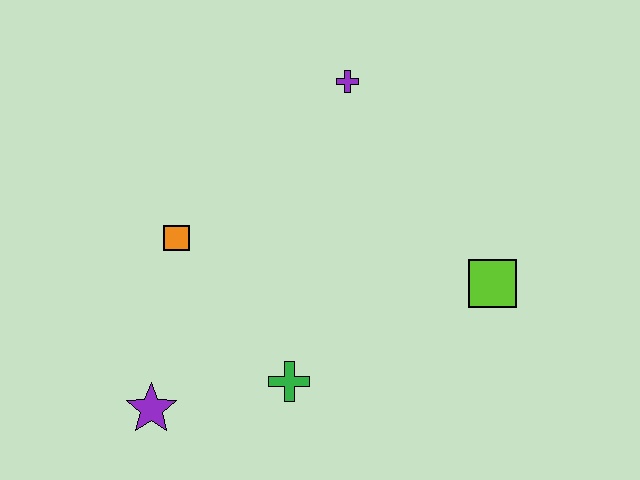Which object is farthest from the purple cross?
The purple star is farthest from the purple cross.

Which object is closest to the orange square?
The purple star is closest to the orange square.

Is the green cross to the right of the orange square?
Yes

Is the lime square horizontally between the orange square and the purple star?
No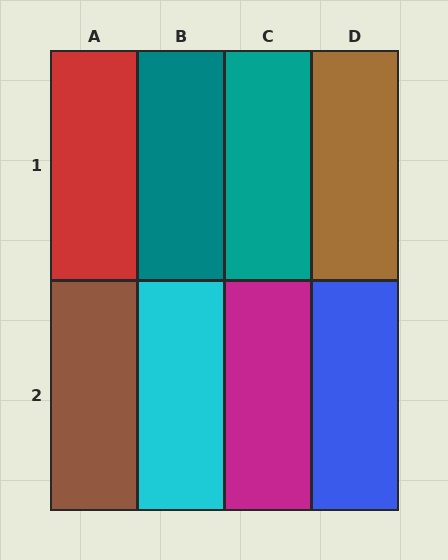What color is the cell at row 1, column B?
Teal.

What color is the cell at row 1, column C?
Teal.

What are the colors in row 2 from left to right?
Brown, cyan, magenta, blue.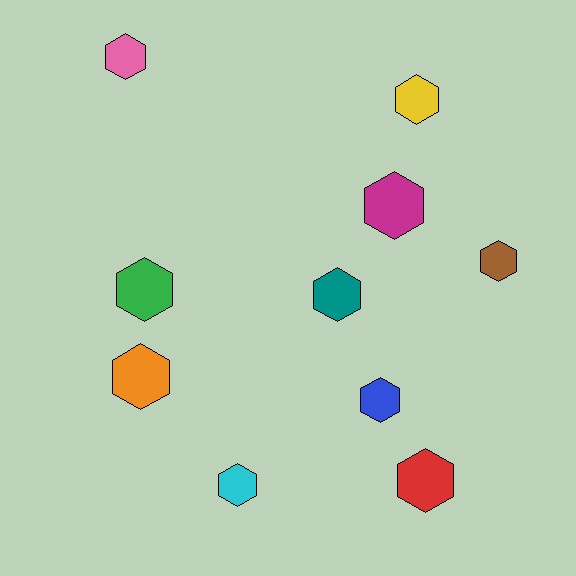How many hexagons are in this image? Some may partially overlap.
There are 10 hexagons.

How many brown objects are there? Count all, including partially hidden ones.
There is 1 brown object.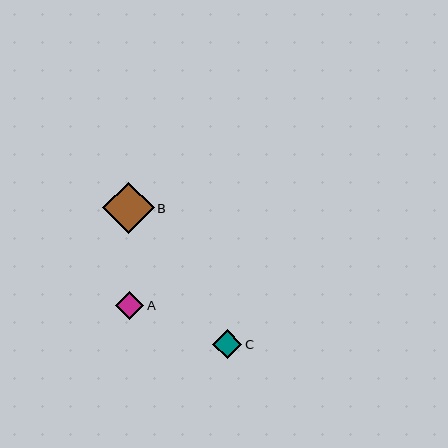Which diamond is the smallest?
Diamond A is the smallest with a size of approximately 28 pixels.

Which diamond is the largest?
Diamond B is the largest with a size of approximately 51 pixels.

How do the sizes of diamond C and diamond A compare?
Diamond C and diamond A are approximately the same size.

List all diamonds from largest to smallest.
From largest to smallest: B, C, A.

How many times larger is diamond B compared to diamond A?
Diamond B is approximately 1.8 times the size of diamond A.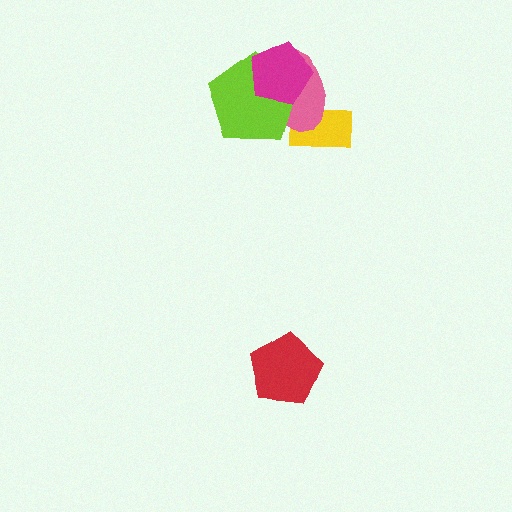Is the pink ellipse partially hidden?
Yes, it is partially covered by another shape.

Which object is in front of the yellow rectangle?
The pink ellipse is in front of the yellow rectangle.